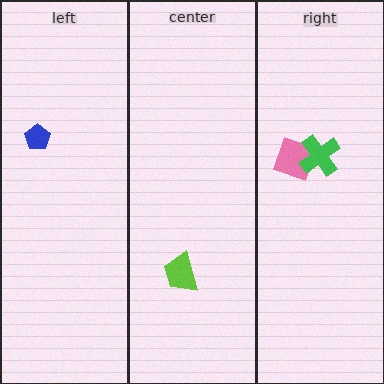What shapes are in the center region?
The lime trapezoid.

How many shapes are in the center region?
1.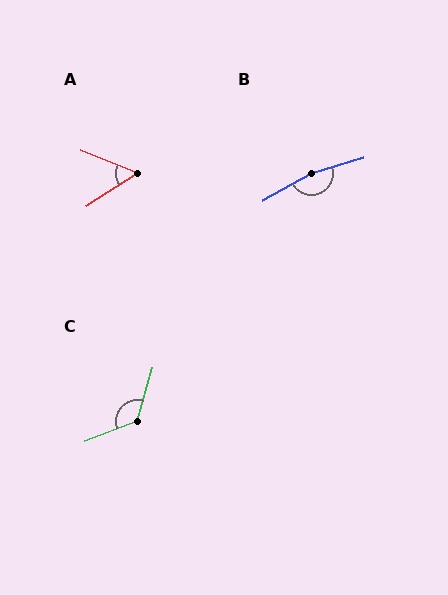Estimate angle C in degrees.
Approximately 127 degrees.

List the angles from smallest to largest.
A (55°), C (127°), B (168°).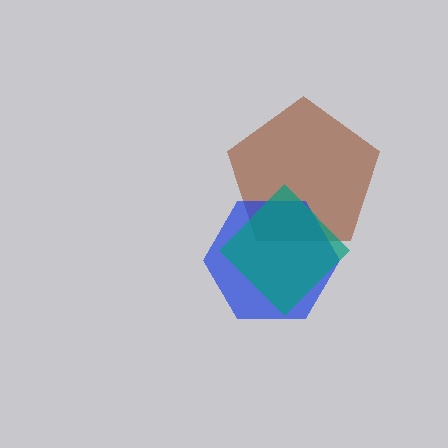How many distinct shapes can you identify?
There are 3 distinct shapes: a brown pentagon, a blue hexagon, a teal diamond.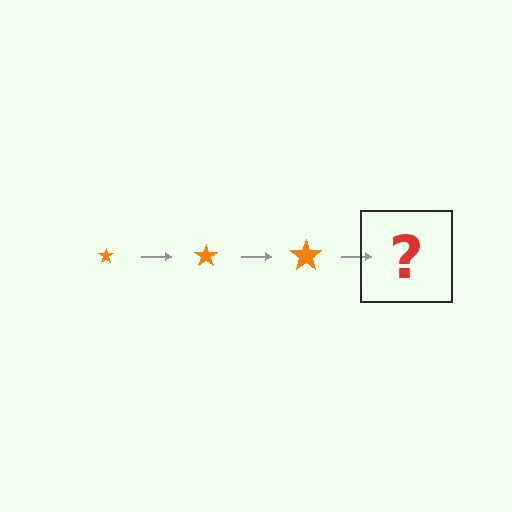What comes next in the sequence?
The next element should be an orange star, larger than the previous one.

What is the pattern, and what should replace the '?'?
The pattern is that the star gets progressively larger each step. The '?' should be an orange star, larger than the previous one.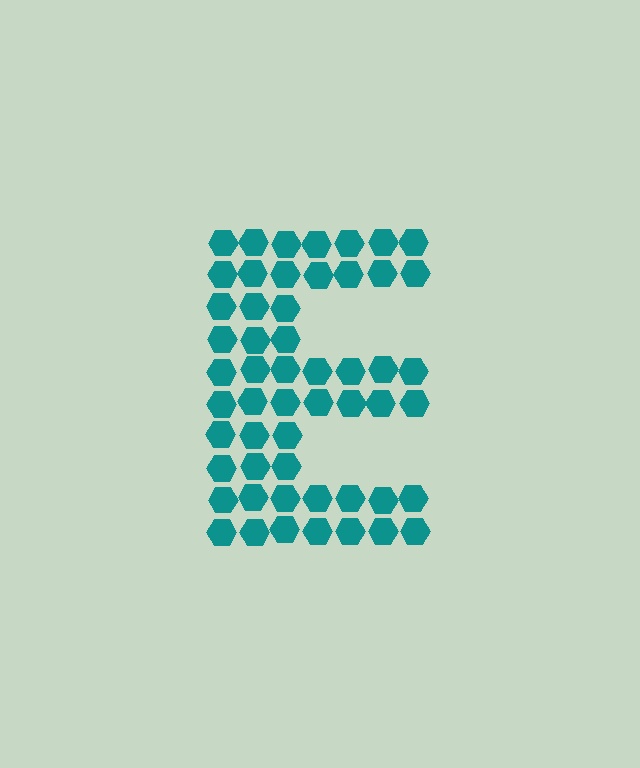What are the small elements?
The small elements are hexagons.